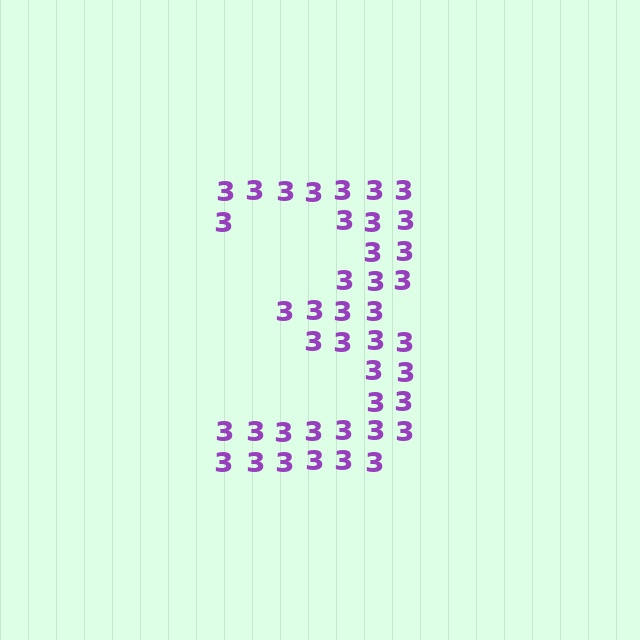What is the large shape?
The large shape is the digit 3.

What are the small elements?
The small elements are digit 3's.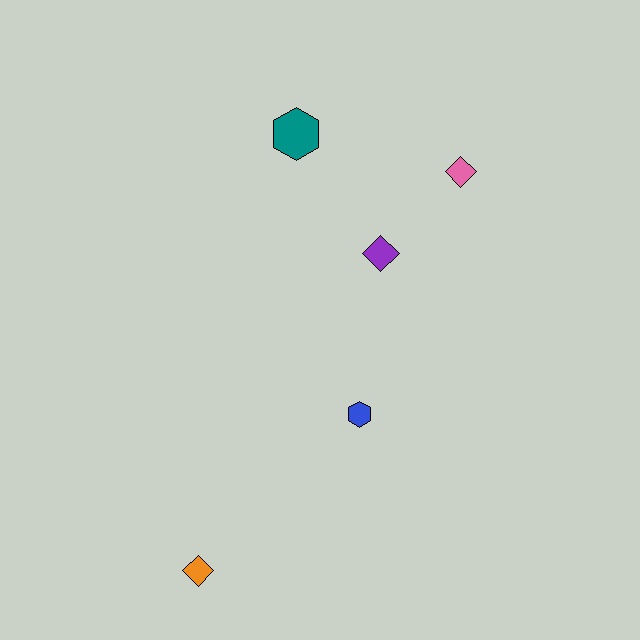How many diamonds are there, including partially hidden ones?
There are 3 diamonds.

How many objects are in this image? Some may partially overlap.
There are 5 objects.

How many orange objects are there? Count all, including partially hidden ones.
There is 1 orange object.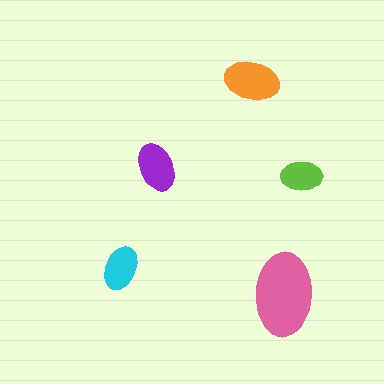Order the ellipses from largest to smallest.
the pink one, the orange one, the purple one, the cyan one, the lime one.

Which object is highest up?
The orange ellipse is topmost.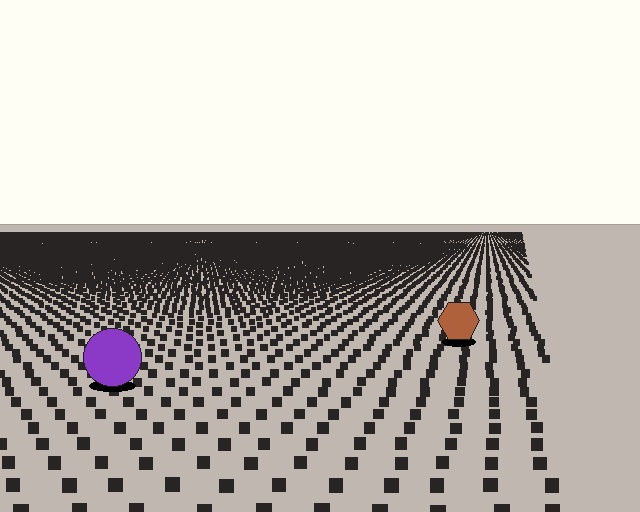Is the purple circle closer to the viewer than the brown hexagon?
Yes. The purple circle is closer — you can tell from the texture gradient: the ground texture is coarser near it.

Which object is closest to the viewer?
The purple circle is closest. The texture marks near it are larger and more spread out.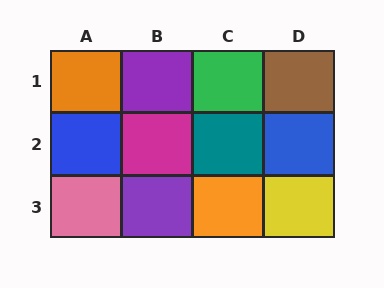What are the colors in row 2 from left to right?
Blue, magenta, teal, blue.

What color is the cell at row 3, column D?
Yellow.